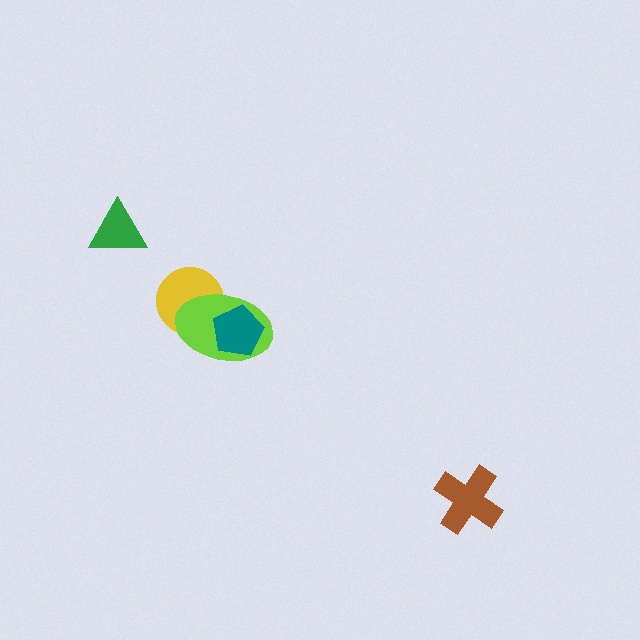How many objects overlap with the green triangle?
0 objects overlap with the green triangle.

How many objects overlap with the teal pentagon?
1 object overlaps with the teal pentagon.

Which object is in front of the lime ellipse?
The teal pentagon is in front of the lime ellipse.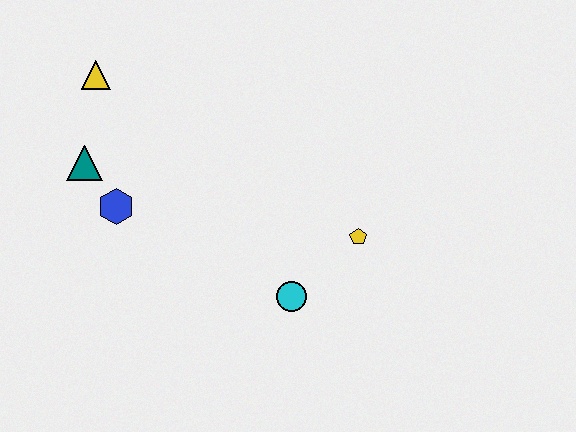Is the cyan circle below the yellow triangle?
Yes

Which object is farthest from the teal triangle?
The yellow pentagon is farthest from the teal triangle.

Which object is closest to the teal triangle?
The blue hexagon is closest to the teal triangle.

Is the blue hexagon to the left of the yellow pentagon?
Yes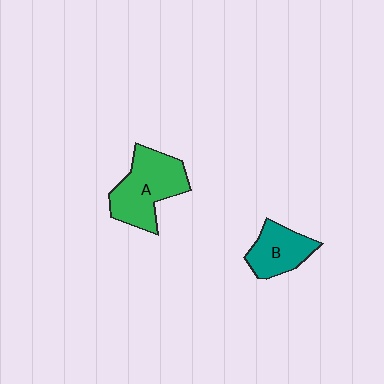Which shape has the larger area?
Shape A (green).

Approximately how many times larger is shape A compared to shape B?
Approximately 1.5 times.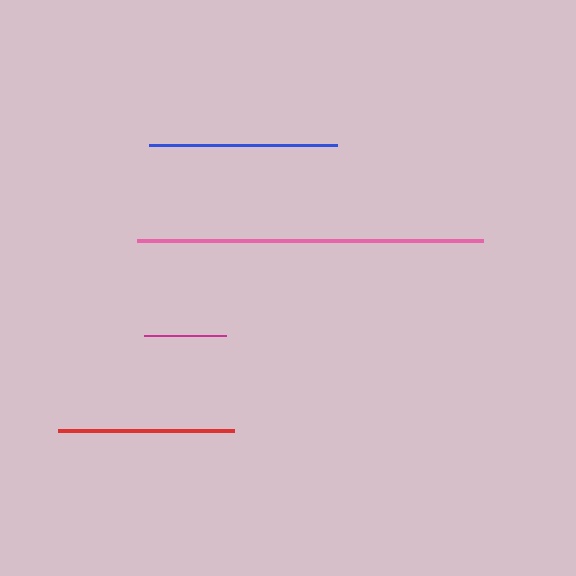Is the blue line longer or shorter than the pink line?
The pink line is longer than the blue line.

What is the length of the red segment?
The red segment is approximately 176 pixels long.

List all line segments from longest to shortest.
From longest to shortest: pink, blue, red, magenta.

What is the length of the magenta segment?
The magenta segment is approximately 82 pixels long.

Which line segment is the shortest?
The magenta line is the shortest at approximately 82 pixels.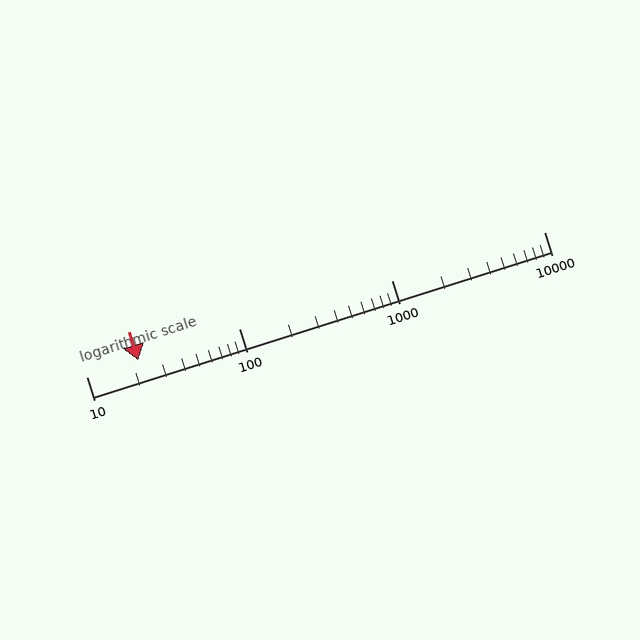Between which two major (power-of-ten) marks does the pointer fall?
The pointer is between 10 and 100.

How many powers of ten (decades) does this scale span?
The scale spans 3 decades, from 10 to 10000.